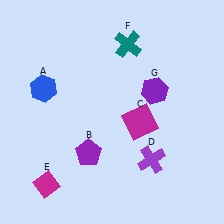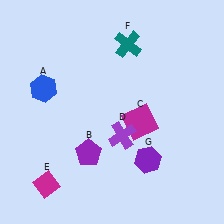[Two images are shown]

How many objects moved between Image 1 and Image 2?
2 objects moved between the two images.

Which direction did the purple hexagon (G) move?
The purple hexagon (G) moved down.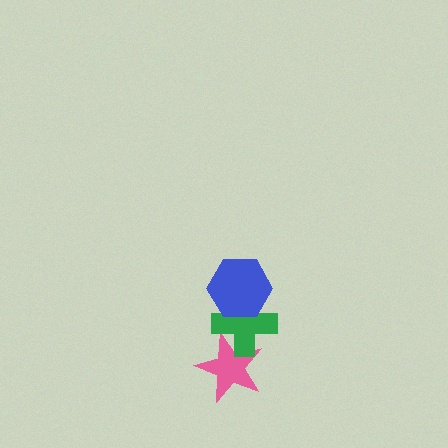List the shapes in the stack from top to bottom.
From top to bottom: the blue hexagon, the green cross, the pink star.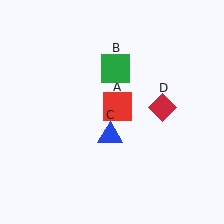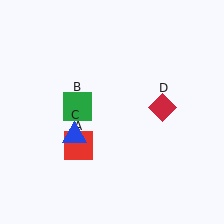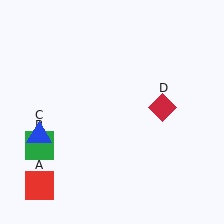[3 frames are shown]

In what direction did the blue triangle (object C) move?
The blue triangle (object C) moved left.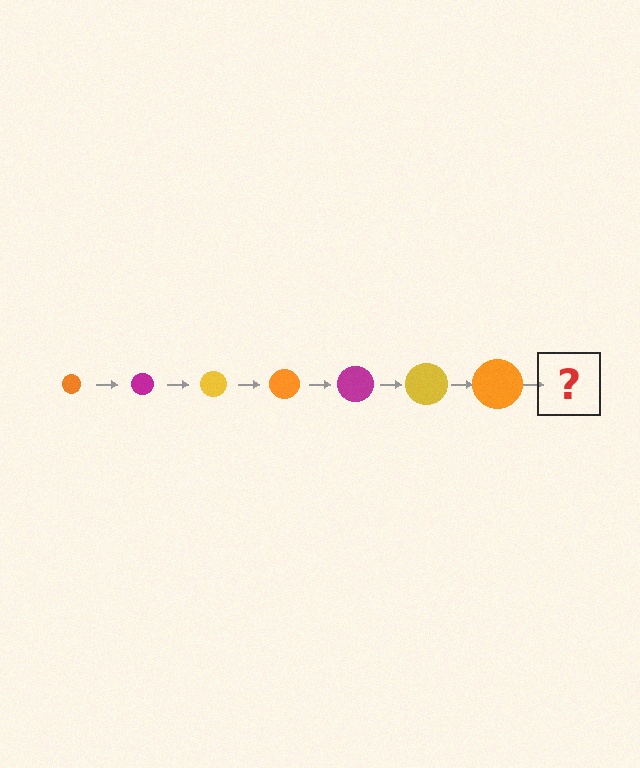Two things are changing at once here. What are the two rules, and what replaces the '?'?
The two rules are that the circle grows larger each step and the color cycles through orange, magenta, and yellow. The '?' should be a magenta circle, larger than the previous one.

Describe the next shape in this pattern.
It should be a magenta circle, larger than the previous one.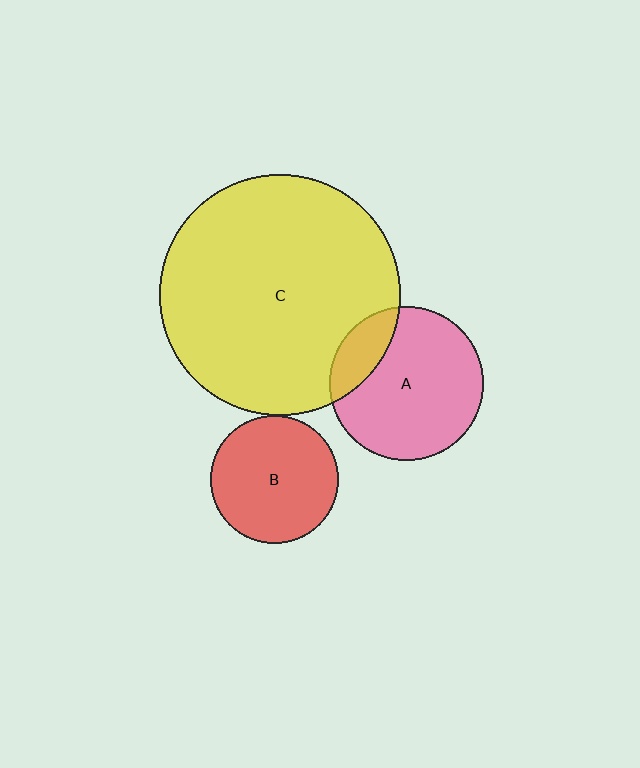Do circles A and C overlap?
Yes.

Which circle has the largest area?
Circle C (yellow).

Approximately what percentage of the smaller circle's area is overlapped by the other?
Approximately 20%.